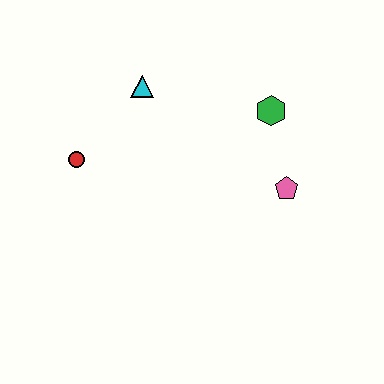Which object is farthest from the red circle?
The pink pentagon is farthest from the red circle.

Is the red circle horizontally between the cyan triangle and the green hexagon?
No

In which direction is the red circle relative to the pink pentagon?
The red circle is to the left of the pink pentagon.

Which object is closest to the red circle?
The cyan triangle is closest to the red circle.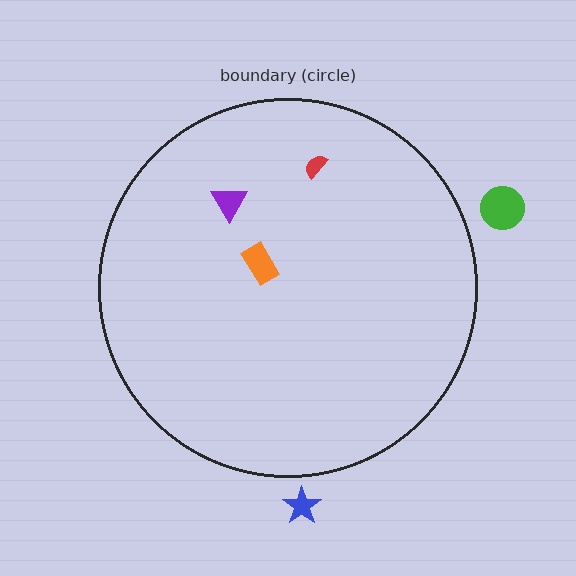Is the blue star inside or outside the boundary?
Outside.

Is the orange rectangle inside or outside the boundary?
Inside.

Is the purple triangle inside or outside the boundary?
Inside.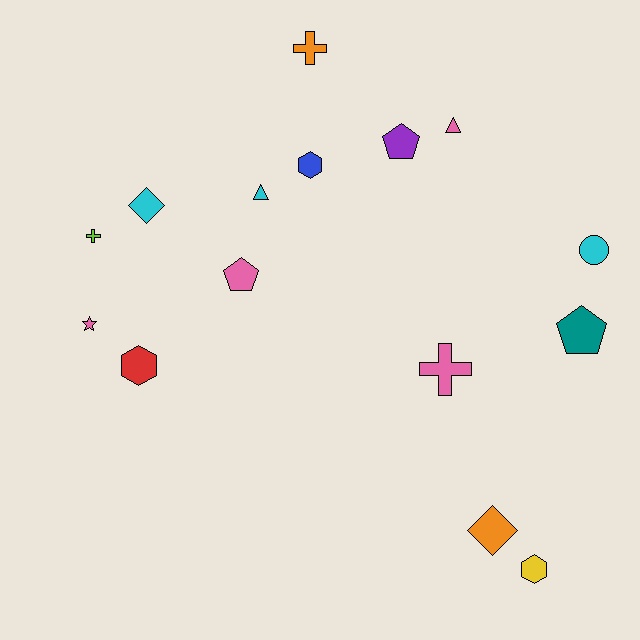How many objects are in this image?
There are 15 objects.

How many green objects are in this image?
There are no green objects.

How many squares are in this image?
There are no squares.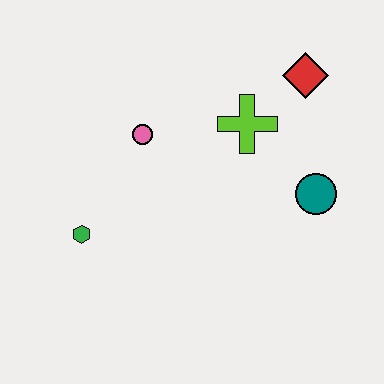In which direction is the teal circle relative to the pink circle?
The teal circle is to the right of the pink circle.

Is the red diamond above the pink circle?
Yes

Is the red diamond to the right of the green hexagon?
Yes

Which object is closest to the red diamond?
The lime cross is closest to the red diamond.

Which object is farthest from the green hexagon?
The red diamond is farthest from the green hexagon.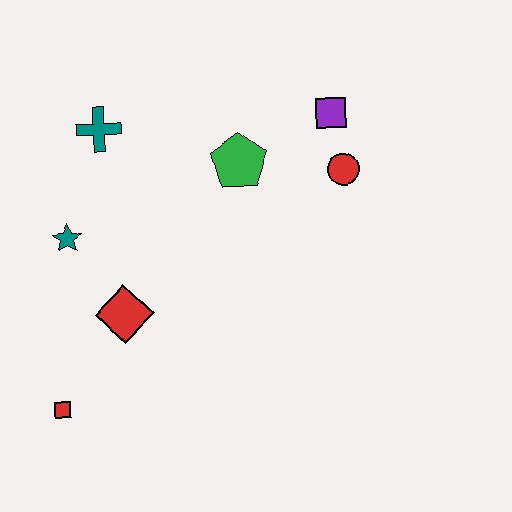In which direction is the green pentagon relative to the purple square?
The green pentagon is to the left of the purple square.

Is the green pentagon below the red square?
No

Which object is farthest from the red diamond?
The purple square is farthest from the red diamond.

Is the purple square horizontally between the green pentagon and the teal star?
No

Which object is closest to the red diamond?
The teal star is closest to the red diamond.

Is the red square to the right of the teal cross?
No